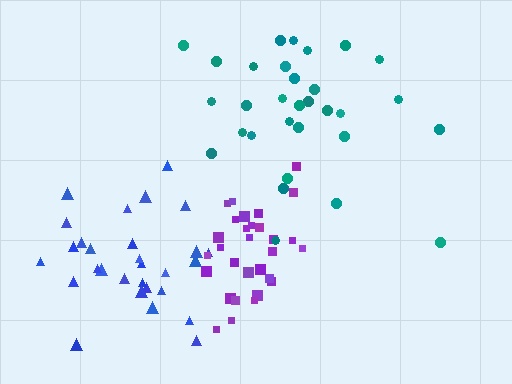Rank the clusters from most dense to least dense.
purple, blue, teal.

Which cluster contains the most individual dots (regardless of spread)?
Teal (31).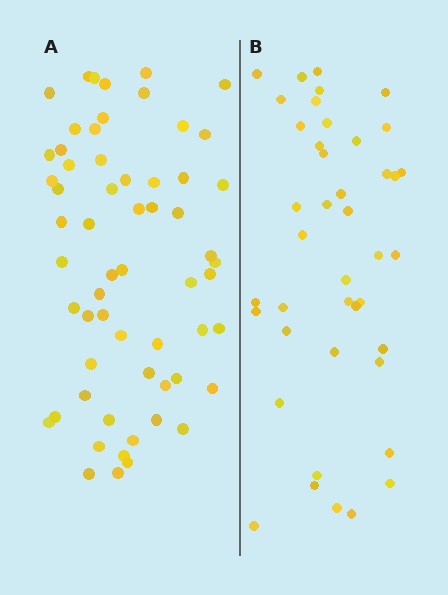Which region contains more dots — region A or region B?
Region A (the left region) has more dots.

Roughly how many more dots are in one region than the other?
Region A has approximately 20 more dots than region B.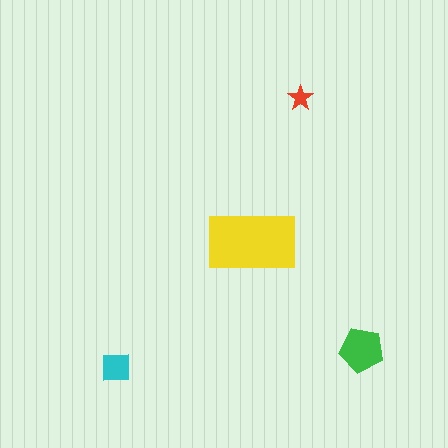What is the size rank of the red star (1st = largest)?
4th.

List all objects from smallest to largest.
The red star, the cyan square, the green pentagon, the yellow rectangle.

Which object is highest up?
The red star is topmost.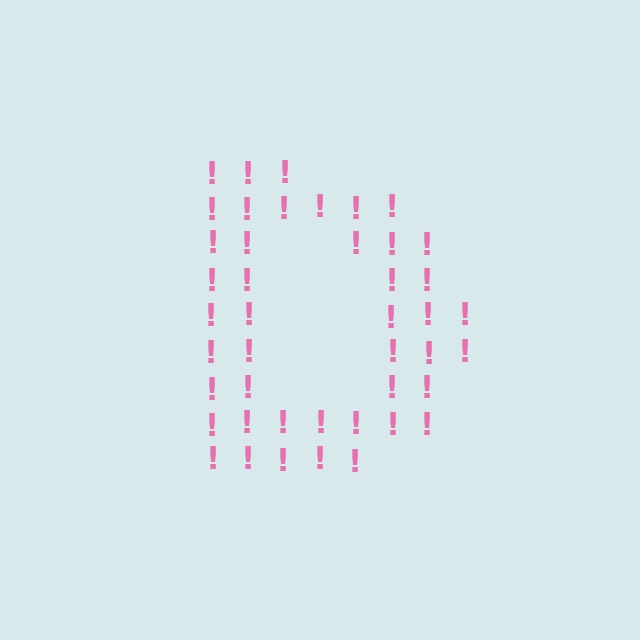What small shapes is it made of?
It is made of small exclamation marks.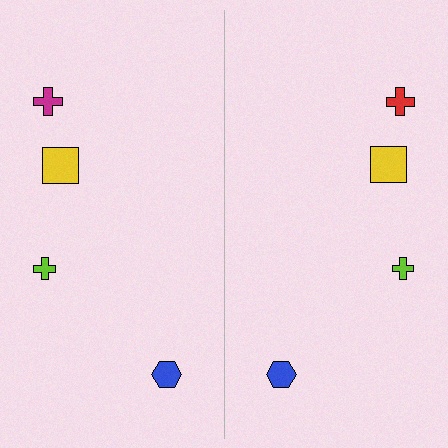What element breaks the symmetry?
The red cross on the right side breaks the symmetry — its mirror counterpart is magenta.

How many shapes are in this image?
There are 8 shapes in this image.